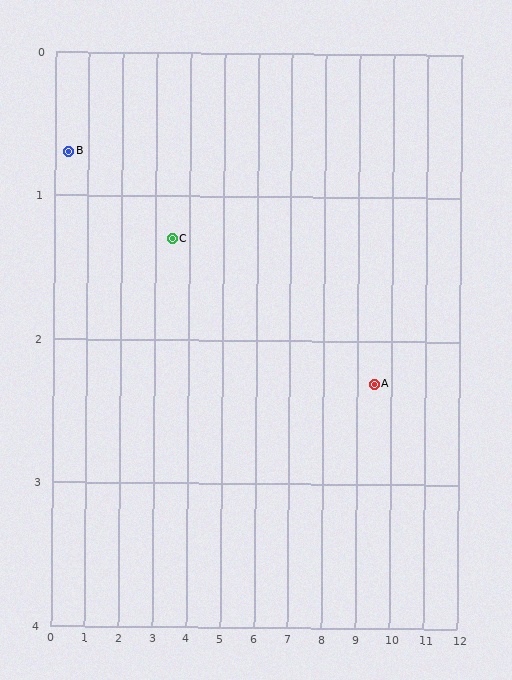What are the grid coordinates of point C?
Point C is at approximately (3.5, 1.3).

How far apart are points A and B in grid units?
Points A and B are about 9.2 grid units apart.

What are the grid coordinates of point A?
Point A is at approximately (9.5, 2.3).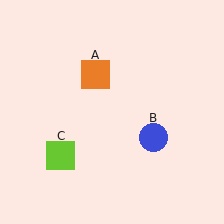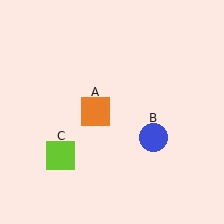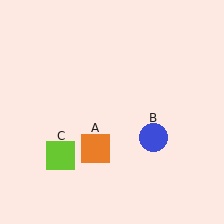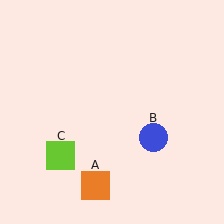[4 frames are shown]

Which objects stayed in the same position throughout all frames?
Blue circle (object B) and lime square (object C) remained stationary.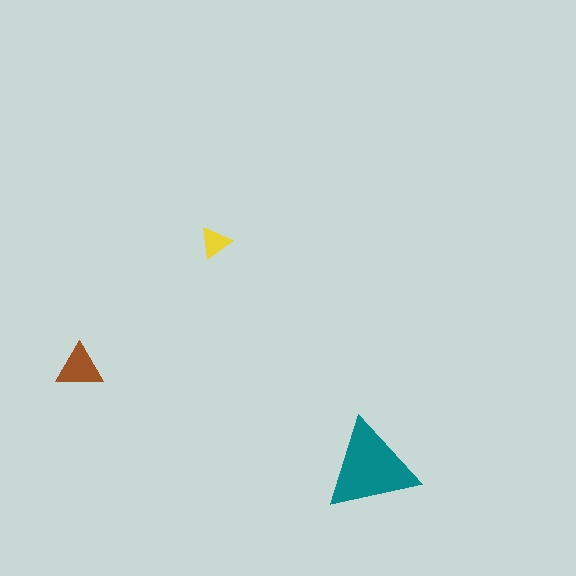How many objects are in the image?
There are 3 objects in the image.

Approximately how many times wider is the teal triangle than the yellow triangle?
About 3 times wider.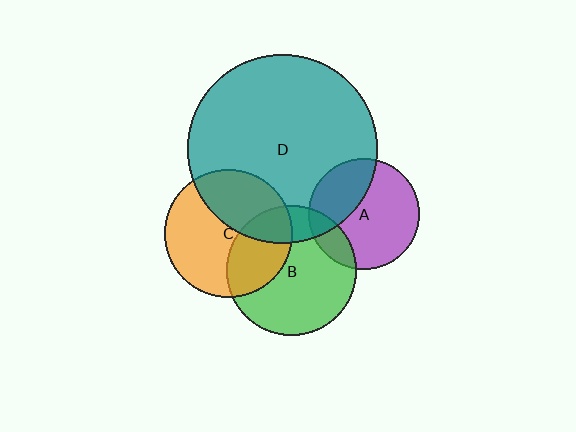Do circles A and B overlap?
Yes.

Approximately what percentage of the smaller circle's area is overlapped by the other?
Approximately 15%.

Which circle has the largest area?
Circle D (teal).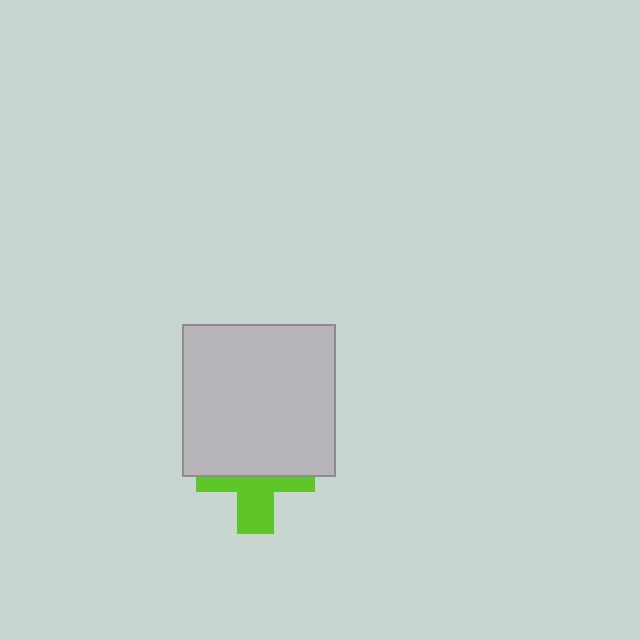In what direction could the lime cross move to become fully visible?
The lime cross could move down. That would shift it out from behind the light gray square entirely.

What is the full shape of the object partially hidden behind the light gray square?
The partially hidden object is a lime cross.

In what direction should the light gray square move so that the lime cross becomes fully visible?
The light gray square should move up. That is the shortest direction to clear the overlap and leave the lime cross fully visible.